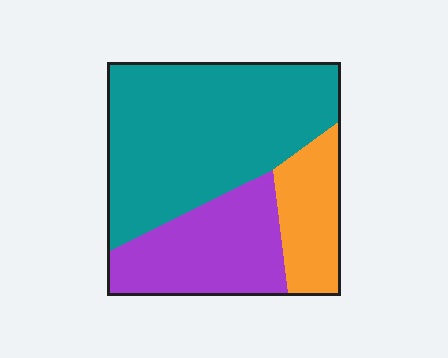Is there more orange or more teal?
Teal.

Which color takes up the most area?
Teal, at roughly 55%.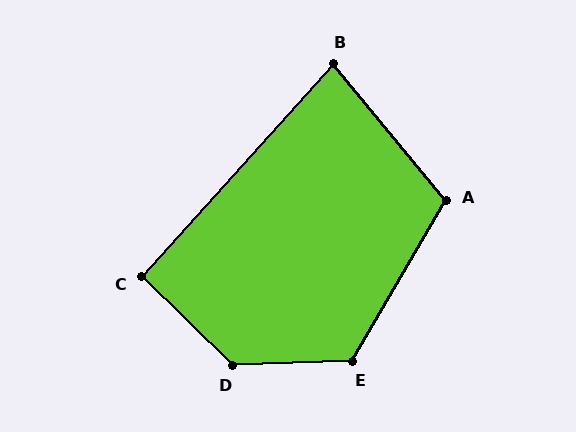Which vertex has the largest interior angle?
D, at approximately 134 degrees.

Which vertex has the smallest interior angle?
B, at approximately 82 degrees.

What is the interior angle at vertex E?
Approximately 122 degrees (obtuse).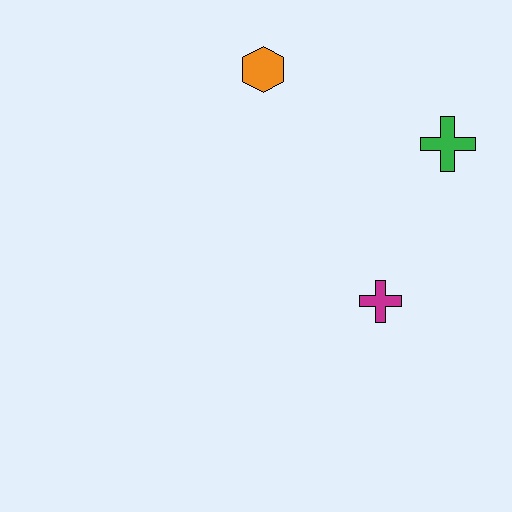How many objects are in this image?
There are 3 objects.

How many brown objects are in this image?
There are no brown objects.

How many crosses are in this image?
There are 2 crosses.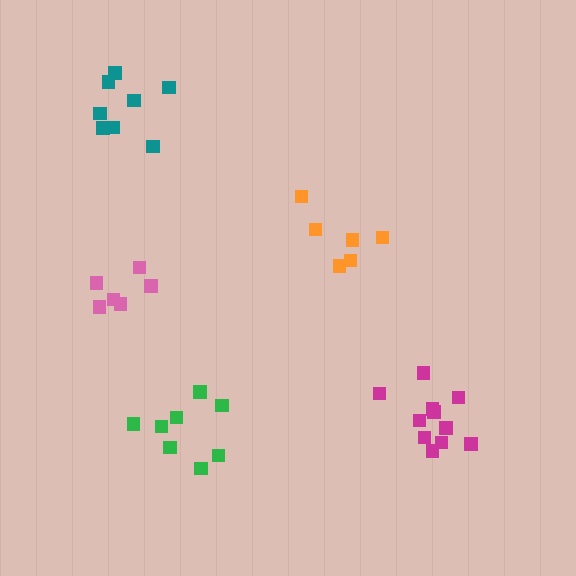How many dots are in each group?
Group 1: 11 dots, Group 2: 6 dots, Group 3: 8 dots, Group 4: 8 dots, Group 5: 6 dots (39 total).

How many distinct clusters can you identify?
There are 5 distinct clusters.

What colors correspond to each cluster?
The clusters are colored: magenta, orange, green, teal, pink.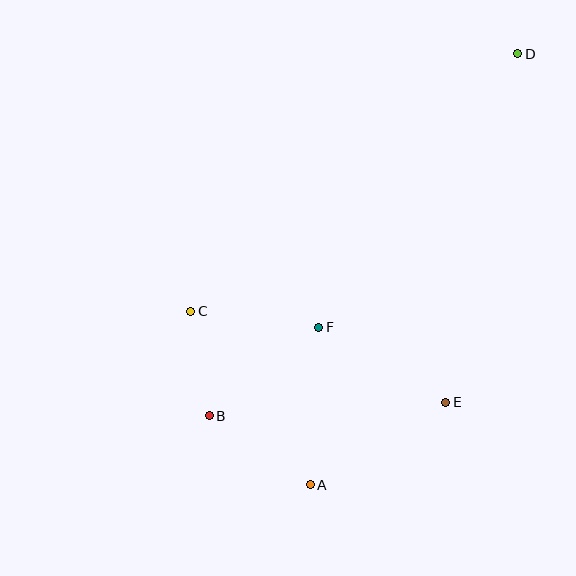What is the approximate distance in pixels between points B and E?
The distance between B and E is approximately 237 pixels.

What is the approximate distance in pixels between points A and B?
The distance between A and B is approximately 122 pixels.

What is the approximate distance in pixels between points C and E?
The distance between C and E is approximately 271 pixels.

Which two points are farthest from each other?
Points A and D are farthest from each other.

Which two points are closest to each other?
Points B and C are closest to each other.